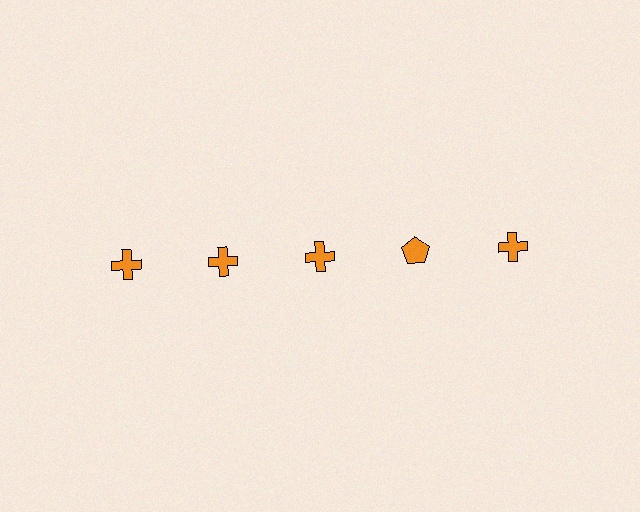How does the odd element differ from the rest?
It has a different shape: pentagon instead of cross.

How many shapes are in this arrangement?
There are 5 shapes arranged in a grid pattern.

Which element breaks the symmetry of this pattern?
The orange pentagon in the top row, second from right column breaks the symmetry. All other shapes are orange crosses.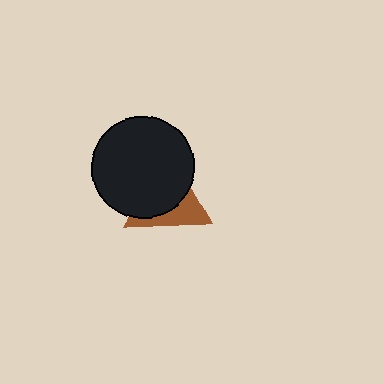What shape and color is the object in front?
The object in front is a black circle.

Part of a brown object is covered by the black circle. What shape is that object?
It is a triangle.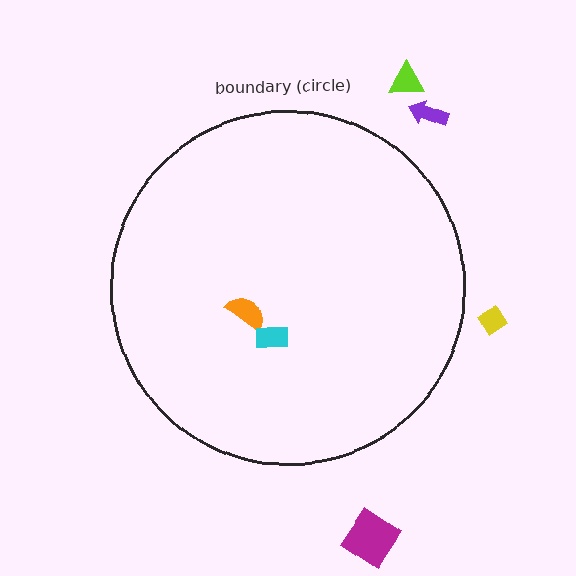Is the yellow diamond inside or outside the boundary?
Outside.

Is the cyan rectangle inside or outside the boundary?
Inside.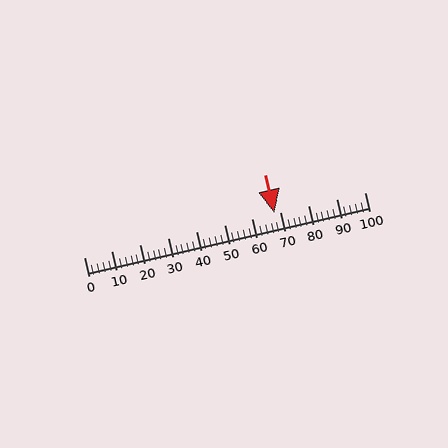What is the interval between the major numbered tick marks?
The major tick marks are spaced 10 units apart.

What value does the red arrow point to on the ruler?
The red arrow points to approximately 68.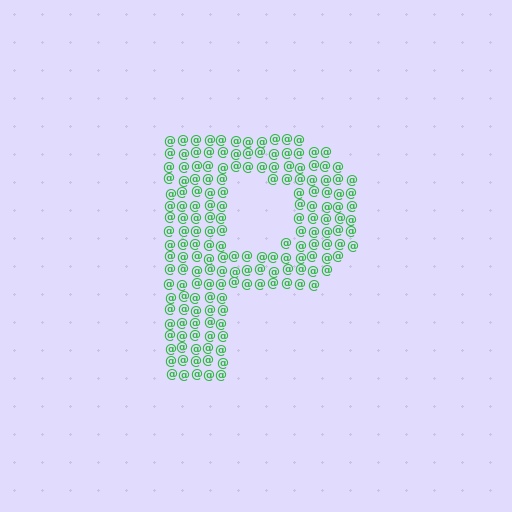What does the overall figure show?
The overall figure shows the letter P.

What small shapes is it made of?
It is made of small at signs.